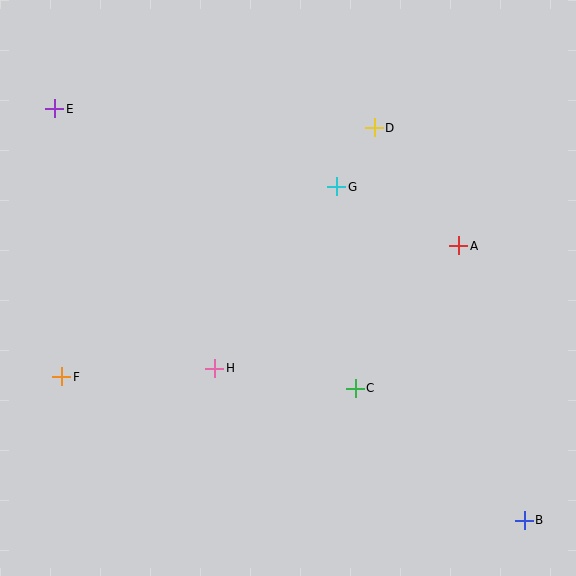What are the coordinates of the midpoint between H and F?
The midpoint between H and F is at (138, 373).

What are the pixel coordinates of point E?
Point E is at (55, 109).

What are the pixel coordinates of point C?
Point C is at (355, 388).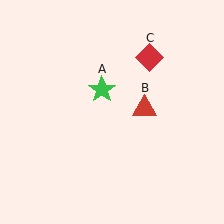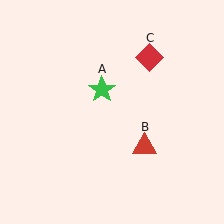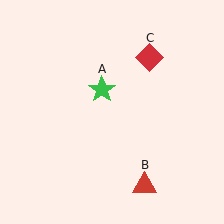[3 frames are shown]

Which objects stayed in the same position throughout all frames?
Green star (object A) and red diamond (object C) remained stationary.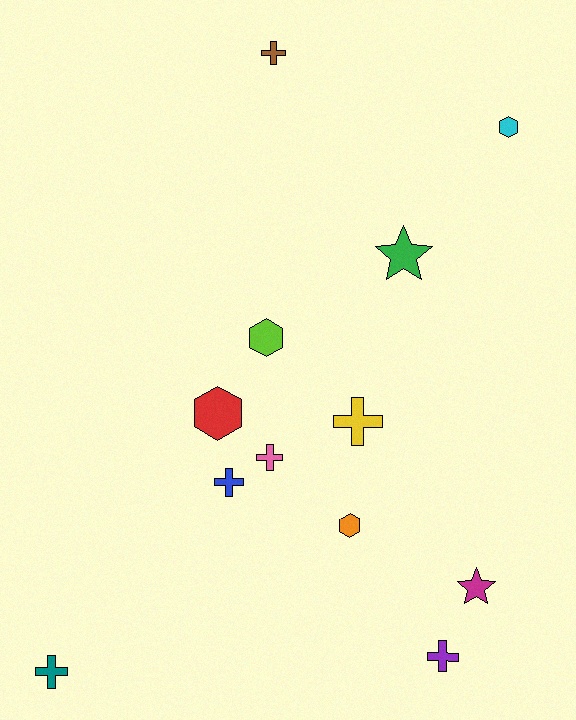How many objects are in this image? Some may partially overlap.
There are 12 objects.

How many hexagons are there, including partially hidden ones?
There are 4 hexagons.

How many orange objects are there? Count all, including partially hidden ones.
There is 1 orange object.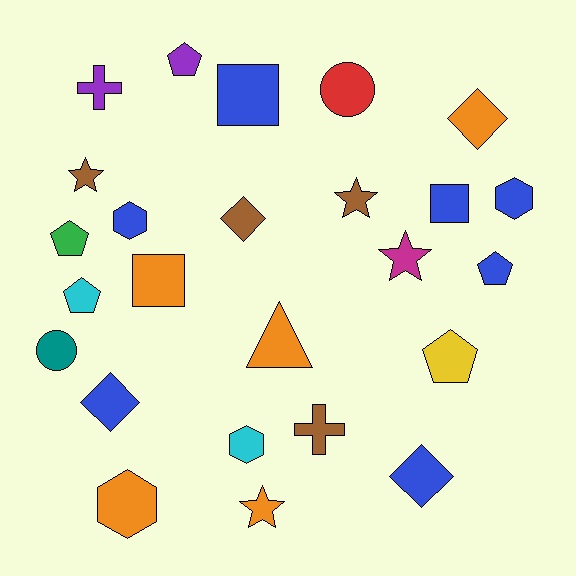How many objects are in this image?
There are 25 objects.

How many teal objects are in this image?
There is 1 teal object.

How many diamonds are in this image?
There are 4 diamonds.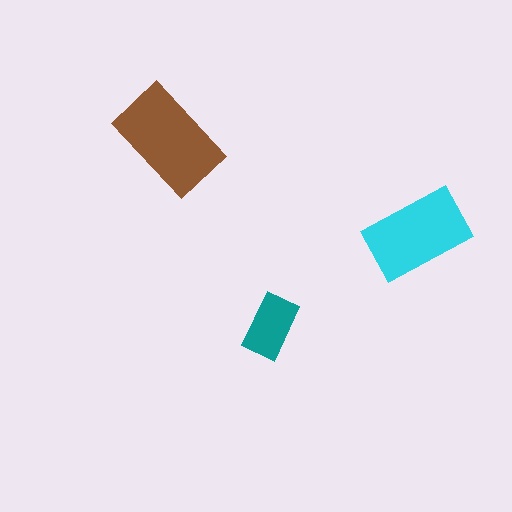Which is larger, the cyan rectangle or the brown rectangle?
The brown one.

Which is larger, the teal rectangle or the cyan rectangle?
The cyan one.